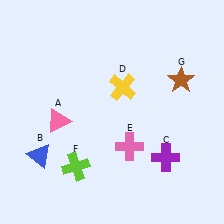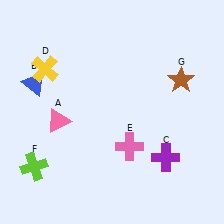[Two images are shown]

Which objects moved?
The objects that moved are: the blue triangle (B), the yellow cross (D), the lime cross (F).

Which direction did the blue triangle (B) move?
The blue triangle (B) moved up.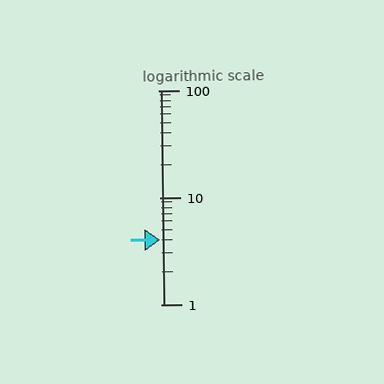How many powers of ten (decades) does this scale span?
The scale spans 2 decades, from 1 to 100.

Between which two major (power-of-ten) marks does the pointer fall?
The pointer is between 1 and 10.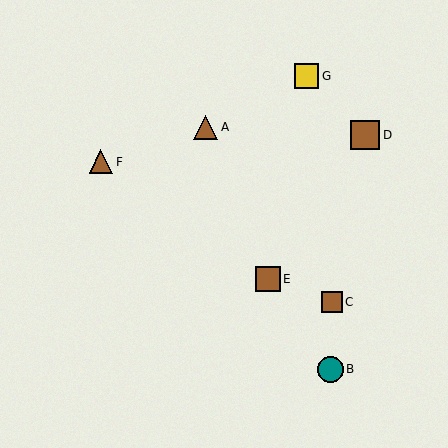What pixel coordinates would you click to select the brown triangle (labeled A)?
Click at (206, 127) to select the brown triangle A.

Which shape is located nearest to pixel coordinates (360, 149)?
The brown square (labeled D) at (365, 135) is nearest to that location.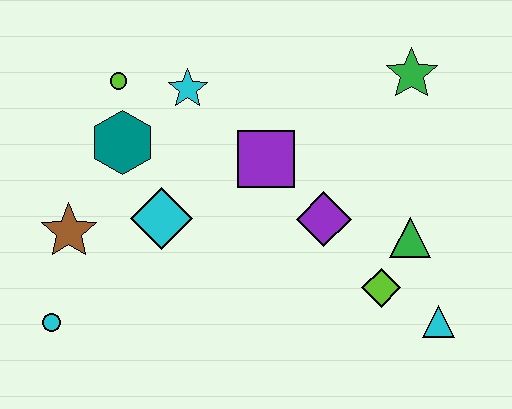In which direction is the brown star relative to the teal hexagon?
The brown star is below the teal hexagon.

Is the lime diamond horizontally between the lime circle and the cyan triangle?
Yes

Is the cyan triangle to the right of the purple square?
Yes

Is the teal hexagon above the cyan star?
No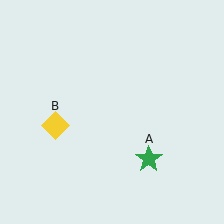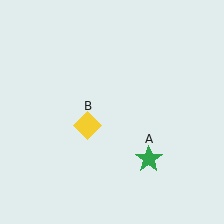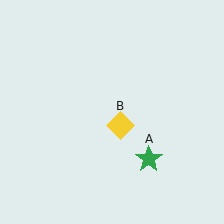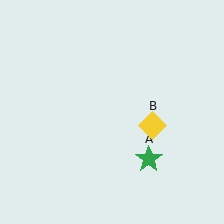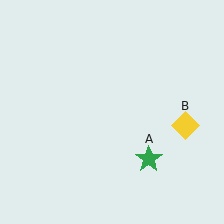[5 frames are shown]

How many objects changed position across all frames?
1 object changed position: yellow diamond (object B).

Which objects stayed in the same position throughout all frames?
Green star (object A) remained stationary.